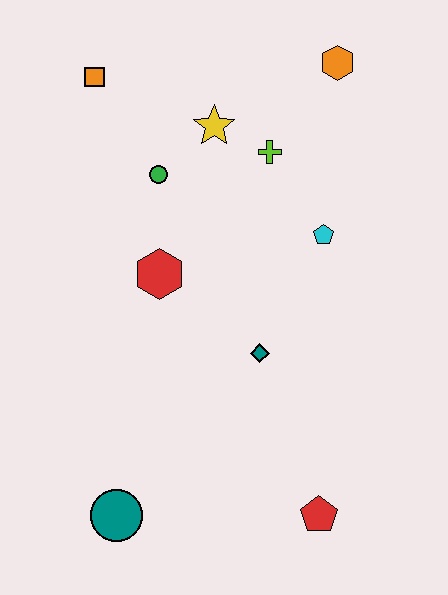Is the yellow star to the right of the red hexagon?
Yes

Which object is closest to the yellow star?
The lime cross is closest to the yellow star.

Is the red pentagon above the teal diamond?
No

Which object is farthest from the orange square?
The red pentagon is farthest from the orange square.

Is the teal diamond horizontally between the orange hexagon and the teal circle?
Yes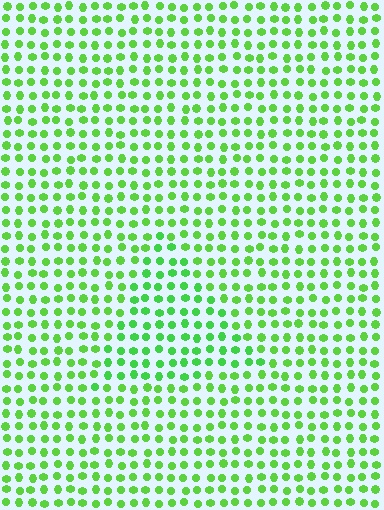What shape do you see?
I see a triangle.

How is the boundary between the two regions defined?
The boundary is defined purely by a slight shift in hue (about 16 degrees). Spacing, size, and orientation are identical on both sides.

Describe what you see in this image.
The image is filled with small lime elements in a uniform arrangement. A triangle-shaped region is visible where the elements are tinted to a slightly different hue, forming a subtle color boundary.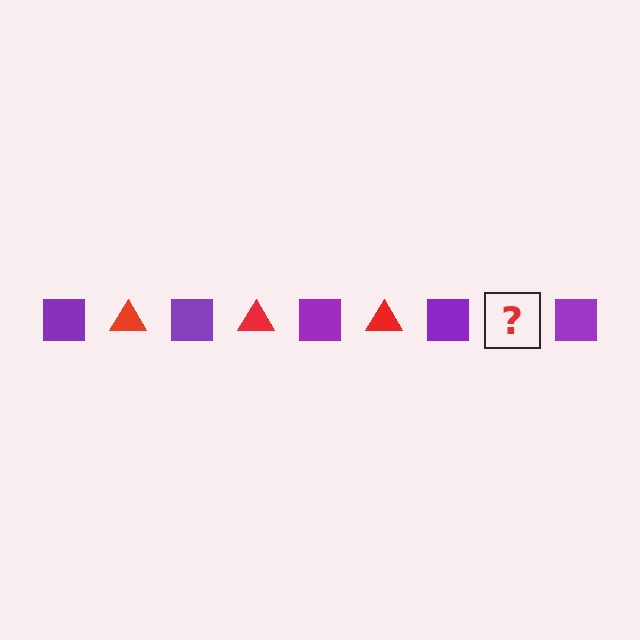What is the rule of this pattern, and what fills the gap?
The rule is that the pattern alternates between purple square and red triangle. The gap should be filled with a red triangle.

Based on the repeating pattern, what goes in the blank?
The blank should be a red triangle.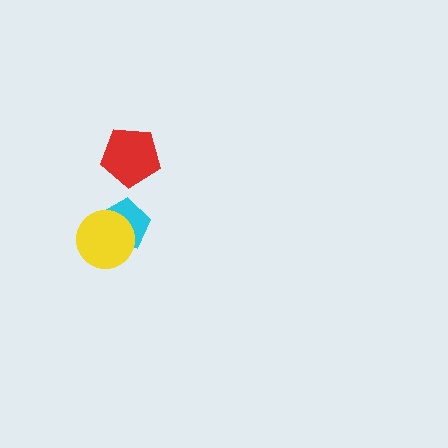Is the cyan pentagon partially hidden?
Yes, it is partially covered by another shape.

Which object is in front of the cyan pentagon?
The yellow circle is in front of the cyan pentagon.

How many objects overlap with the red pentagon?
0 objects overlap with the red pentagon.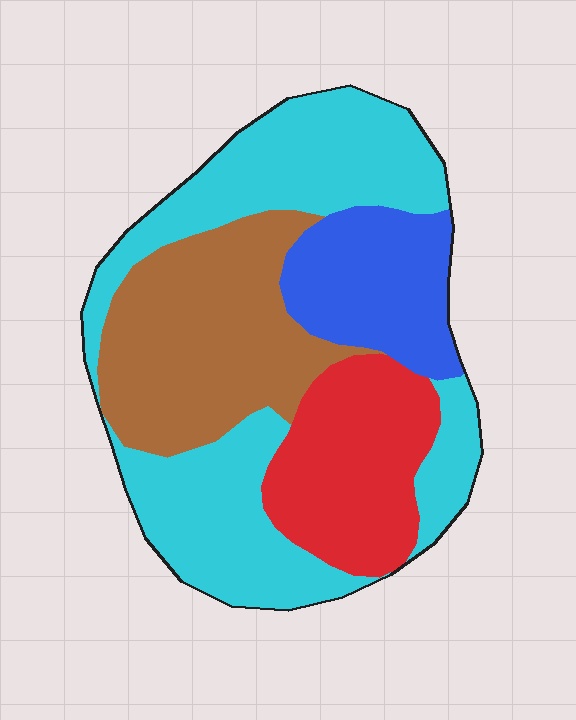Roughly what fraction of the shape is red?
Red covers about 20% of the shape.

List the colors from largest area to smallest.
From largest to smallest: cyan, brown, red, blue.